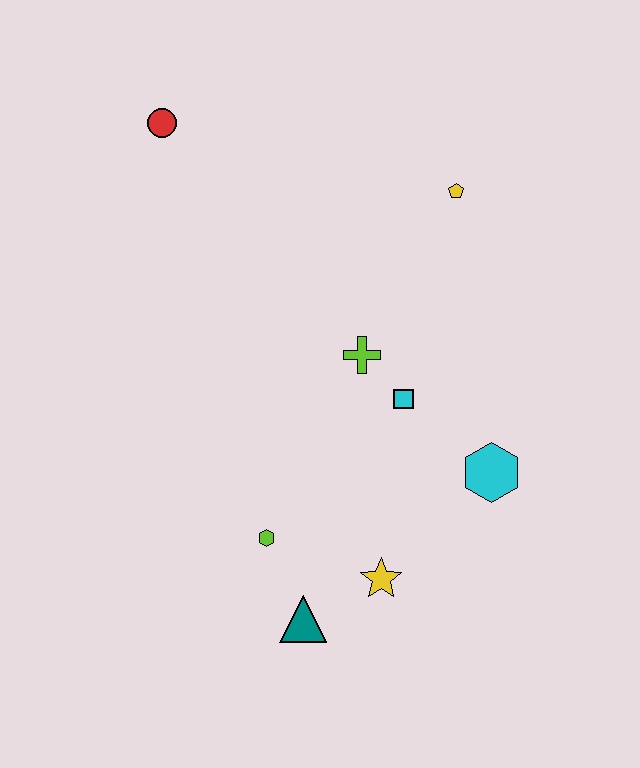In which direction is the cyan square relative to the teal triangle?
The cyan square is above the teal triangle.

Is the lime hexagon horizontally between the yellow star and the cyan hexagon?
No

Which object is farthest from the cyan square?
The red circle is farthest from the cyan square.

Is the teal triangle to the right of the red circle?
Yes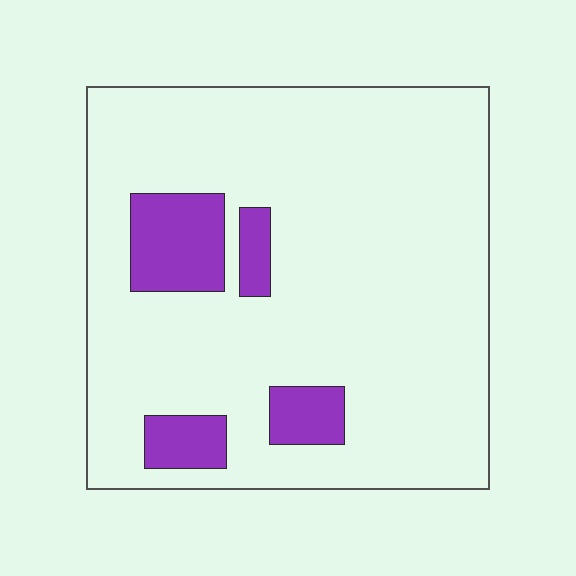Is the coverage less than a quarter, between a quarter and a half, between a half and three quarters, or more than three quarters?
Less than a quarter.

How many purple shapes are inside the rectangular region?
4.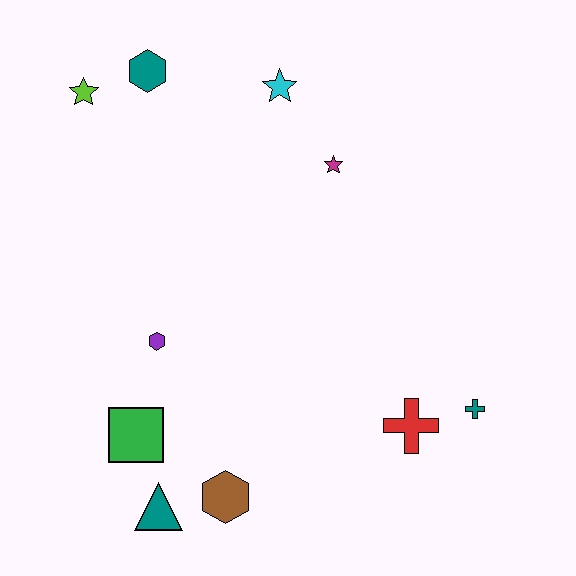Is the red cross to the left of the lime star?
No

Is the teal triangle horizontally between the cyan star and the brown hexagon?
No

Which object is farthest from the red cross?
The lime star is farthest from the red cross.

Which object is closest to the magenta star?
The cyan star is closest to the magenta star.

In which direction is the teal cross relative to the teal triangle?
The teal cross is to the right of the teal triangle.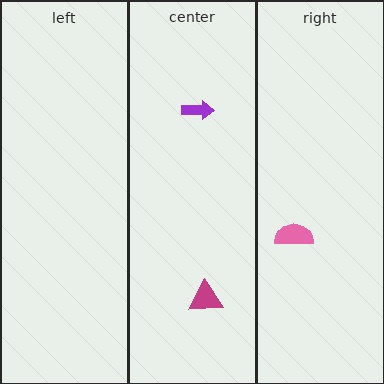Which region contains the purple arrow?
The center region.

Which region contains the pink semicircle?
The right region.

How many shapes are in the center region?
2.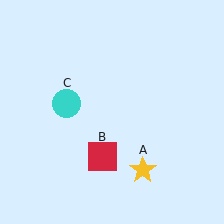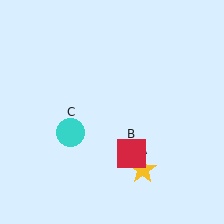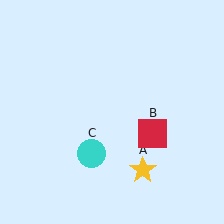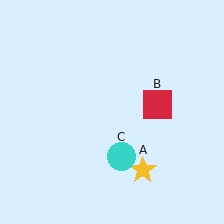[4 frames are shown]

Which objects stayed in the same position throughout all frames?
Yellow star (object A) remained stationary.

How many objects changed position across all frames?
2 objects changed position: red square (object B), cyan circle (object C).